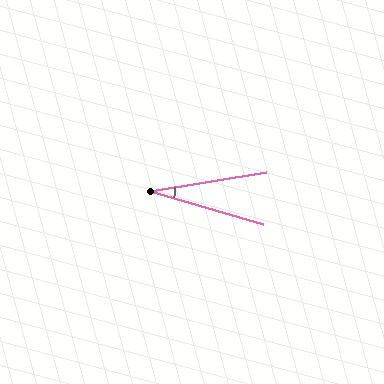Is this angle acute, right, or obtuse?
It is acute.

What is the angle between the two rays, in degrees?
Approximately 25 degrees.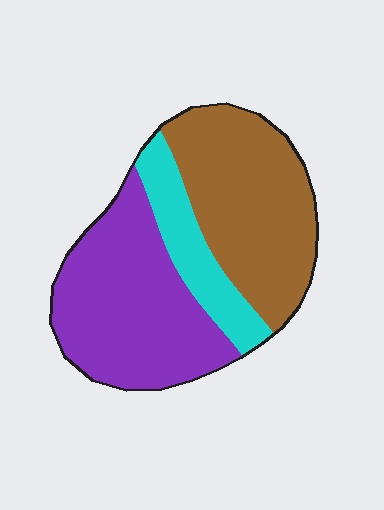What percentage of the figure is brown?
Brown takes up about two fifths (2/5) of the figure.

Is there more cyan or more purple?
Purple.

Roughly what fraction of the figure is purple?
Purple covers around 45% of the figure.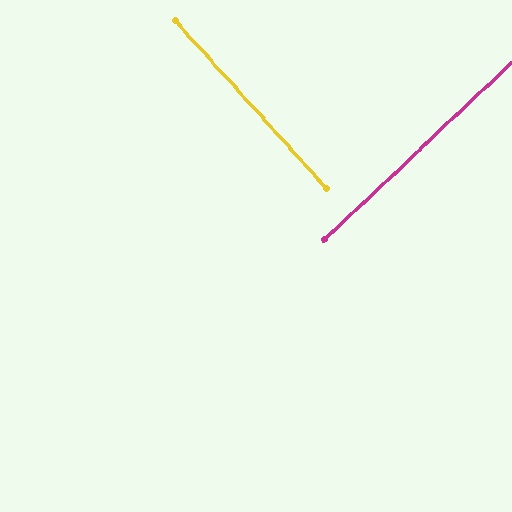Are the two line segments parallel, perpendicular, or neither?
Perpendicular — they meet at approximately 89°.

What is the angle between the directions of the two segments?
Approximately 89 degrees.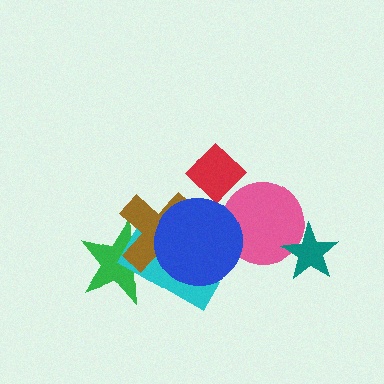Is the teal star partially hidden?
No, no other shape covers it.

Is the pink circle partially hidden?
Yes, it is partially covered by another shape.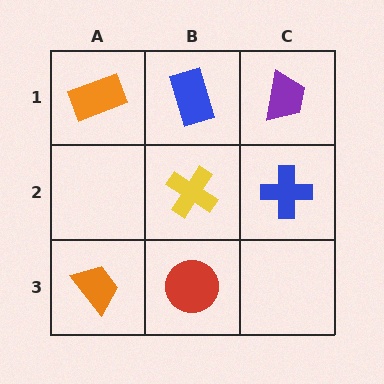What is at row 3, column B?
A red circle.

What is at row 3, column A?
An orange trapezoid.